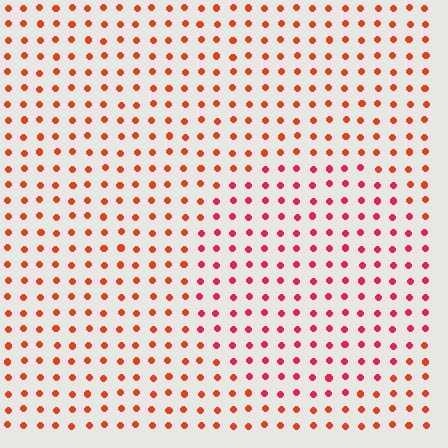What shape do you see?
I see a circle.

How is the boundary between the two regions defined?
The boundary is defined purely by a slight shift in hue (about 22 degrees). Spacing, size, and orientation are identical on both sides.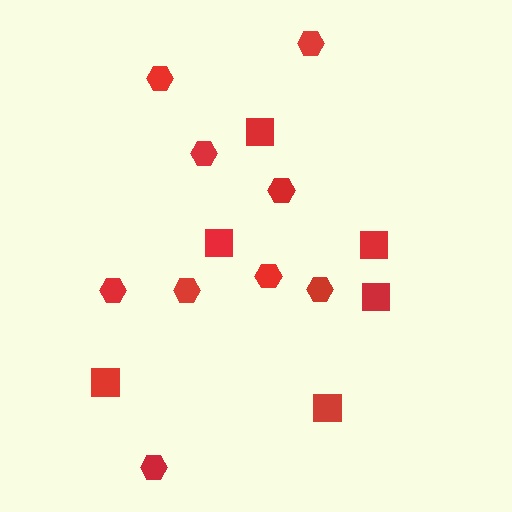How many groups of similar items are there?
There are 2 groups: one group of squares (6) and one group of hexagons (9).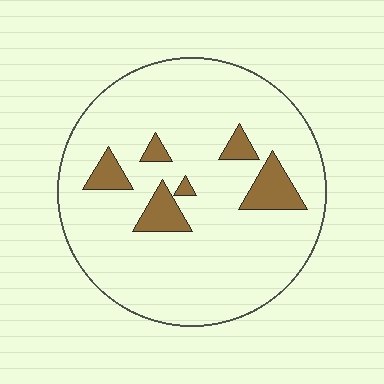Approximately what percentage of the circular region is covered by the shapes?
Approximately 10%.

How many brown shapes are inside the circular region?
6.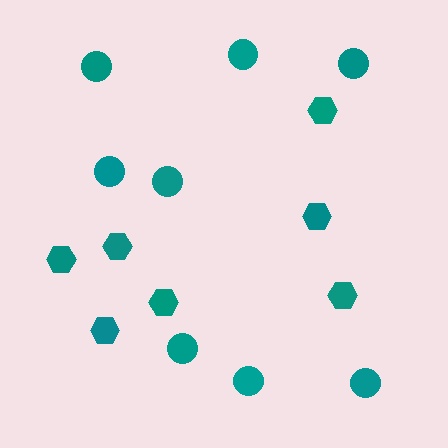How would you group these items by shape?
There are 2 groups: one group of hexagons (7) and one group of circles (8).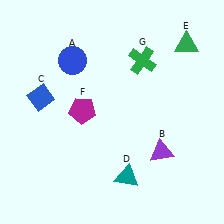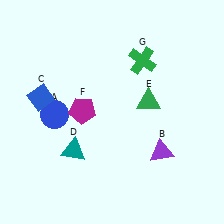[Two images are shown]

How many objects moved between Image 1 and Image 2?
3 objects moved between the two images.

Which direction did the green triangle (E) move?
The green triangle (E) moved down.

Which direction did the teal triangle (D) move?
The teal triangle (D) moved left.